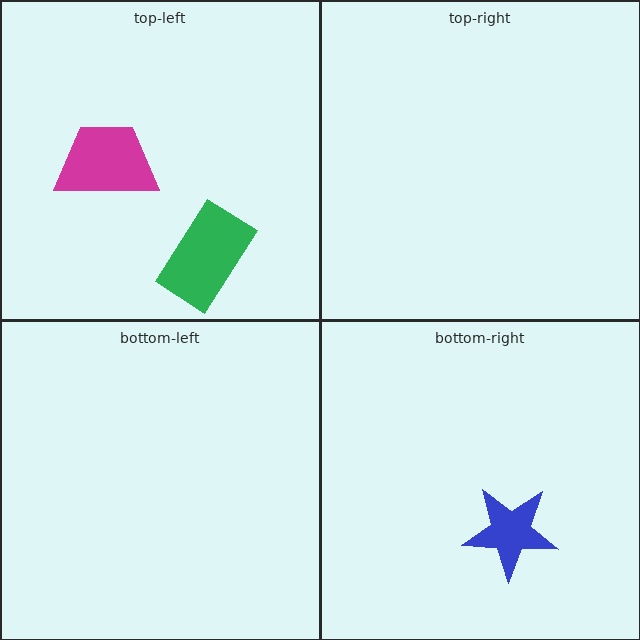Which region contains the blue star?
The bottom-right region.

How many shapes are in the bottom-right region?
1.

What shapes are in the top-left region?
The green rectangle, the magenta trapezoid.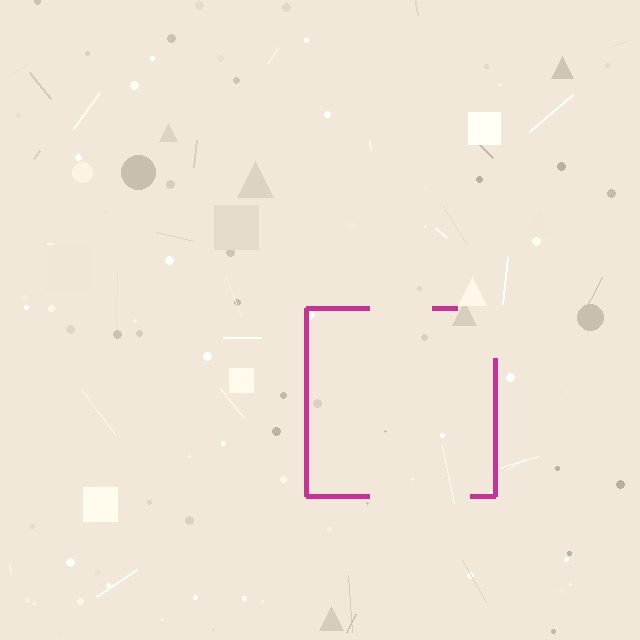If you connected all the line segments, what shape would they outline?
They would outline a square.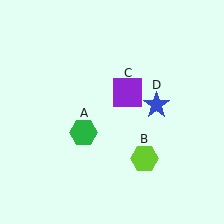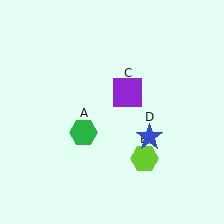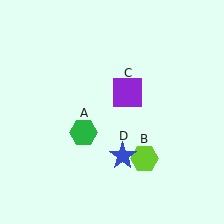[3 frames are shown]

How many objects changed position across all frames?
1 object changed position: blue star (object D).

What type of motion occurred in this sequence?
The blue star (object D) rotated clockwise around the center of the scene.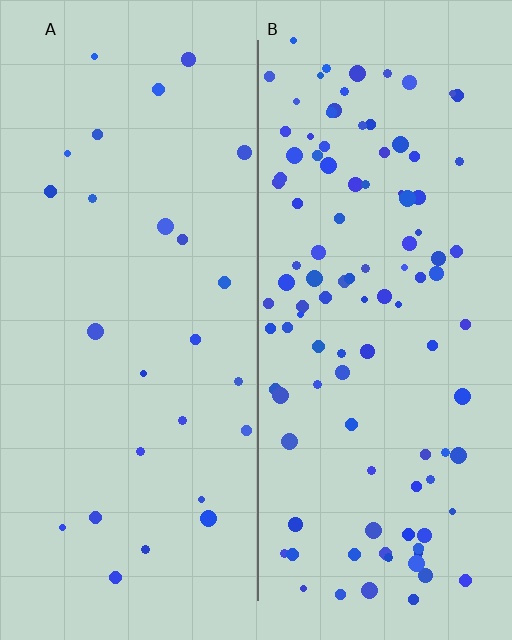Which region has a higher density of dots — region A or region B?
B (the right).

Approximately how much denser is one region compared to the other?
Approximately 4.0× — region B over region A.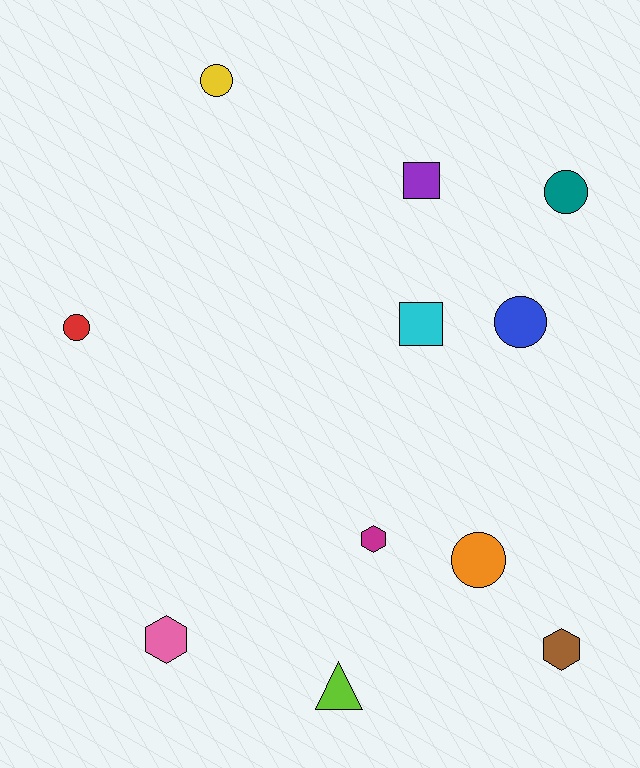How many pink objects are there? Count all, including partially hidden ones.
There is 1 pink object.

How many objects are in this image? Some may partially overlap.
There are 11 objects.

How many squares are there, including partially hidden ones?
There are 2 squares.